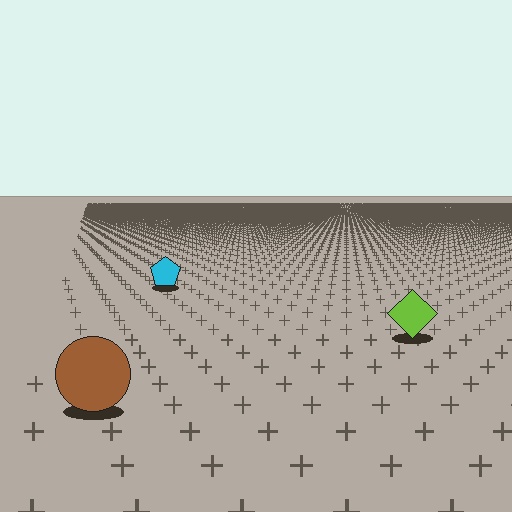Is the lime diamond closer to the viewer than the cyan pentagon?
Yes. The lime diamond is closer — you can tell from the texture gradient: the ground texture is coarser near it.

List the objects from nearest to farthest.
From nearest to farthest: the brown circle, the lime diamond, the cyan pentagon.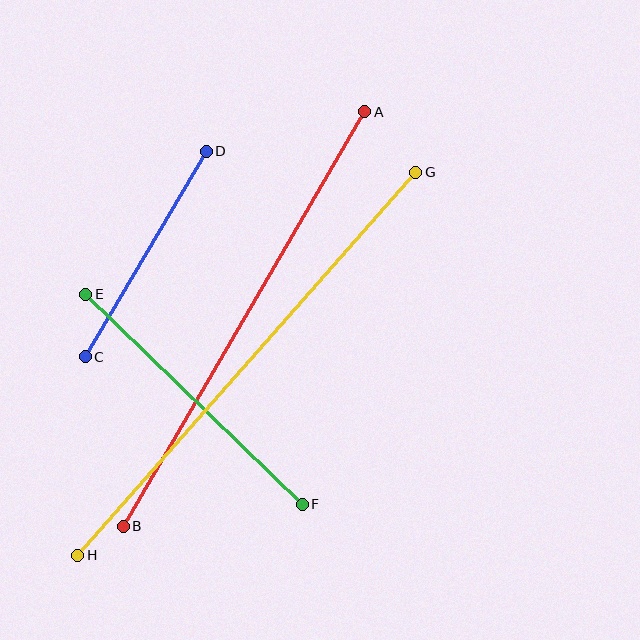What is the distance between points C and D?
The distance is approximately 238 pixels.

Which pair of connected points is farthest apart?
Points G and H are farthest apart.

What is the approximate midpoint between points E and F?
The midpoint is at approximately (194, 399) pixels.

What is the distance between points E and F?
The distance is approximately 301 pixels.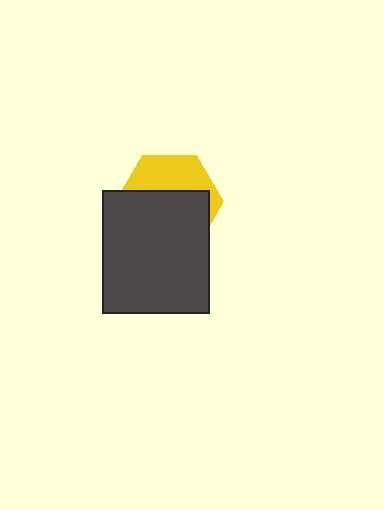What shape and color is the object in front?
The object in front is a dark gray rectangle.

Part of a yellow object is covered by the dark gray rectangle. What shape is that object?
It is a hexagon.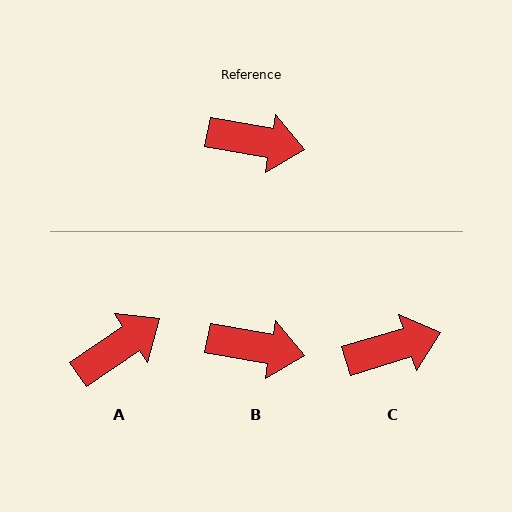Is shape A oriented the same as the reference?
No, it is off by about 44 degrees.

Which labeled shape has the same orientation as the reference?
B.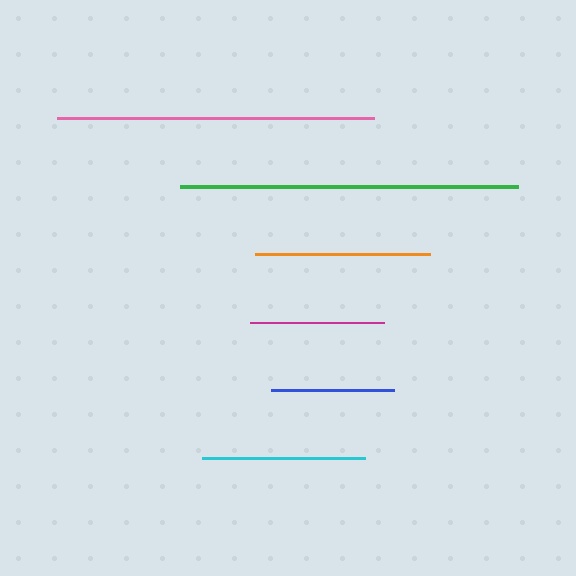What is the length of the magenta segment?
The magenta segment is approximately 134 pixels long.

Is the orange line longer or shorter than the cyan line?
The orange line is longer than the cyan line.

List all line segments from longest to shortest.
From longest to shortest: green, pink, orange, cyan, magenta, blue.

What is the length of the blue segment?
The blue segment is approximately 122 pixels long.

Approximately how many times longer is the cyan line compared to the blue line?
The cyan line is approximately 1.3 times the length of the blue line.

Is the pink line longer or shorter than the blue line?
The pink line is longer than the blue line.